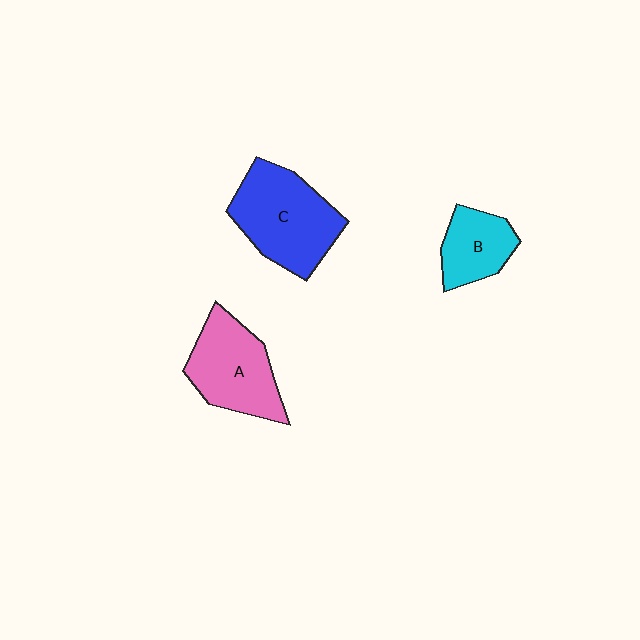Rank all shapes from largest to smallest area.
From largest to smallest: C (blue), A (pink), B (cyan).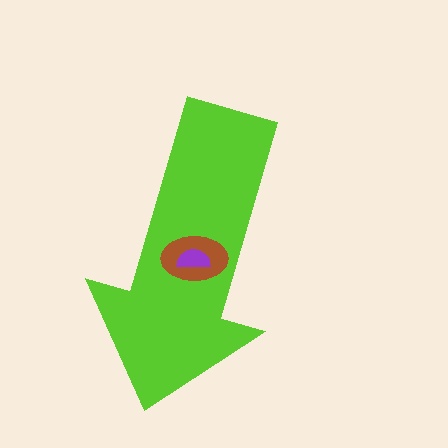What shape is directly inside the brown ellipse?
The purple semicircle.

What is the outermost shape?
The lime arrow.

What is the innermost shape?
The purple semicircle.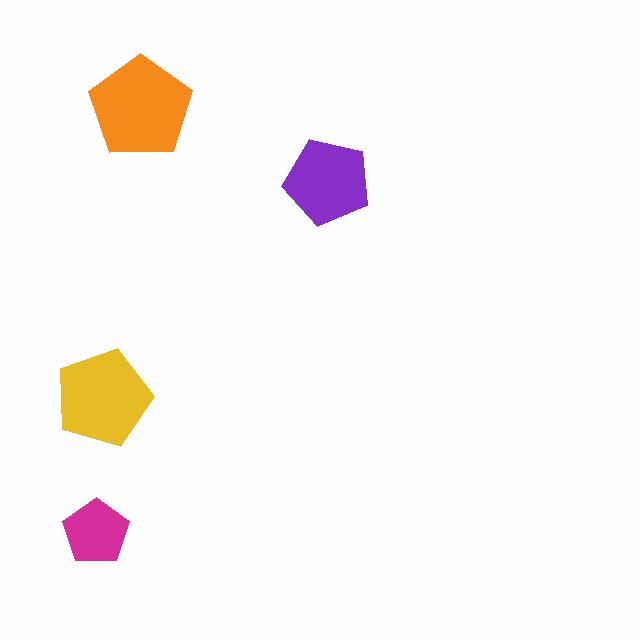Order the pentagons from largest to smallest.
the orange one, the yellow one, the purple one, the magenta one.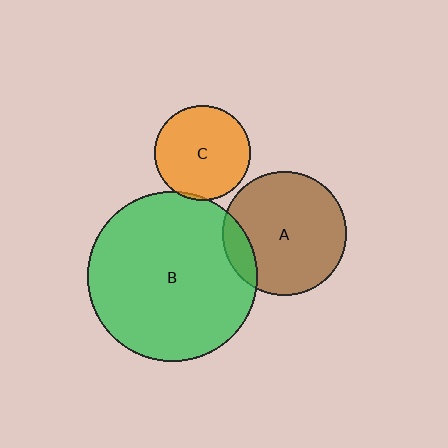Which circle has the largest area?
Circle B (green).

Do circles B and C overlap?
Yes.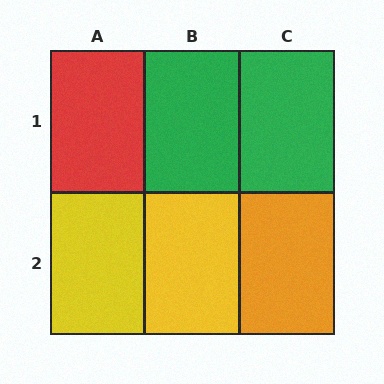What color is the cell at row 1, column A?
Red.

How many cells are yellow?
2 cells are yellow.